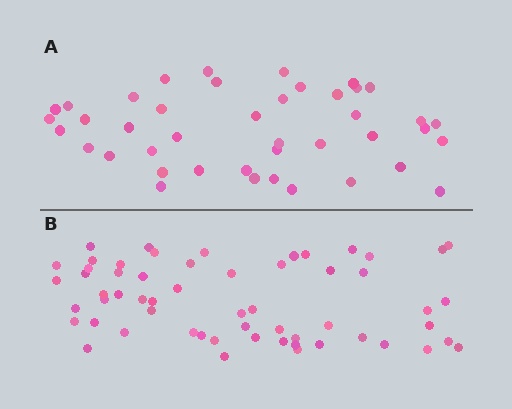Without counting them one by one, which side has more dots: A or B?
Region B (the bottom region) has more dots.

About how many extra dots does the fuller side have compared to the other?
Region B has approximately 15 more dots than region A.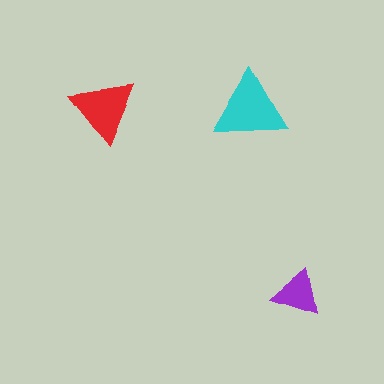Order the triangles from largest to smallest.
the cyan one, the red one, the purple one.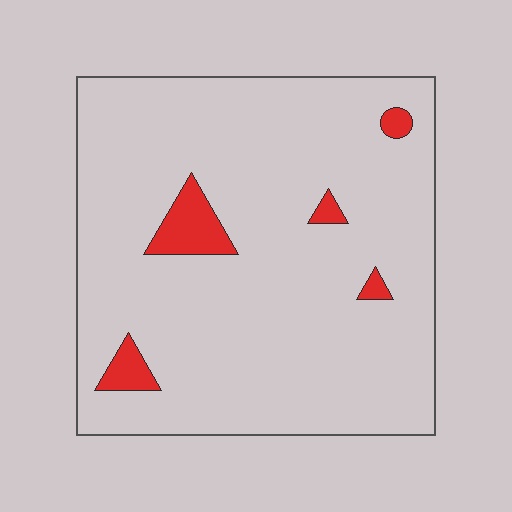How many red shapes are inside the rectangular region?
5.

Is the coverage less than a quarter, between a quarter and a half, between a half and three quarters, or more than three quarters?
Less than a quarter.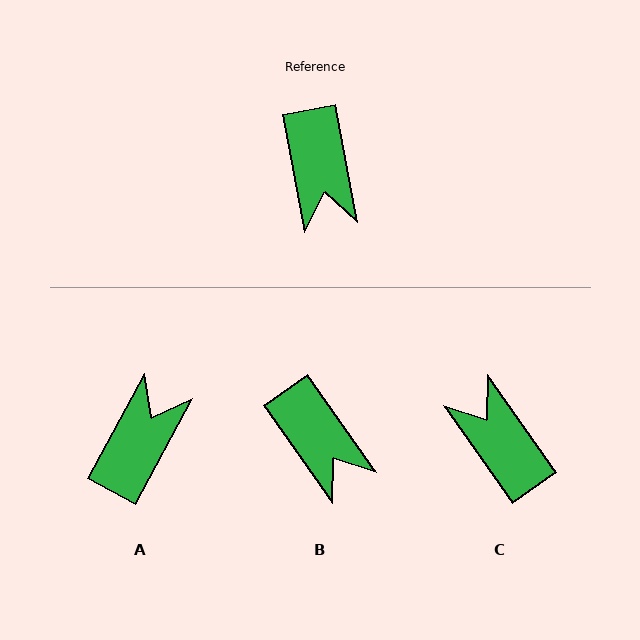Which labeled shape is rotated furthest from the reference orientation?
C, about 156 degrees away.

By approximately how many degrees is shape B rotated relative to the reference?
Approximately 24 degrees counter-clockwise.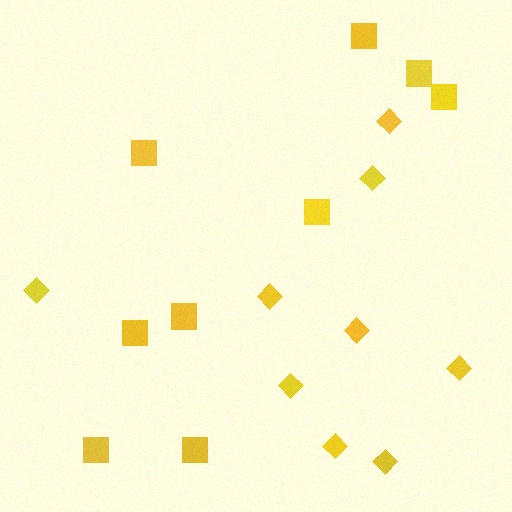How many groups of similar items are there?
There are 2 groups: one group of diamonds (9) and one group of squares (9).